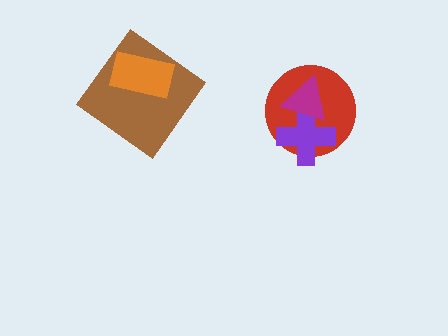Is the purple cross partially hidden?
Yes, it is partially covered by another shape.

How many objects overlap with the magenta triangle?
2 objects overlap with the magenta triangle.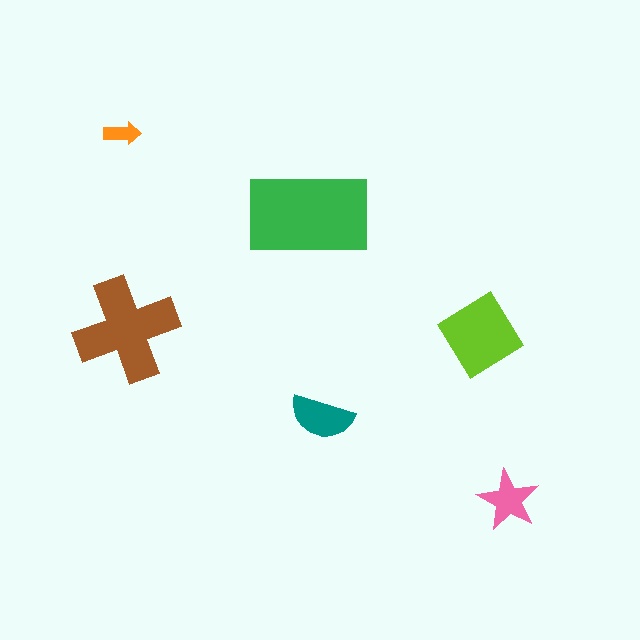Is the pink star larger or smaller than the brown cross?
Smaller.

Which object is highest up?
The orange arrow is topmost.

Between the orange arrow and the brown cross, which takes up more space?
The brown cross.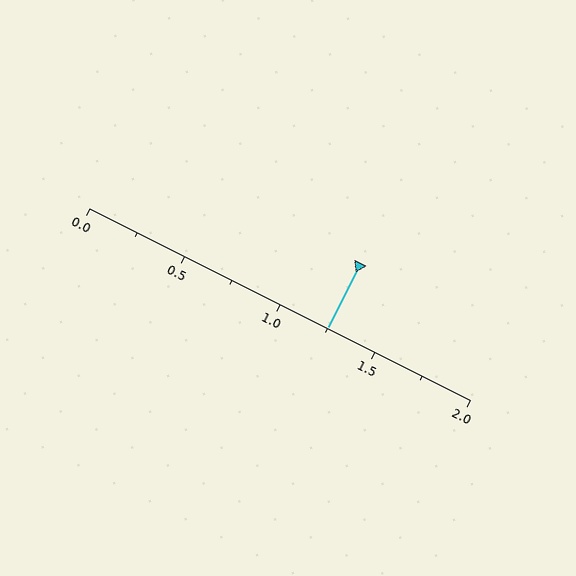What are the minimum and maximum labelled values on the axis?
The axis runs from 0.0 to 2.0.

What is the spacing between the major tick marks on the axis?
The major ticks are spaced 0.5 apart.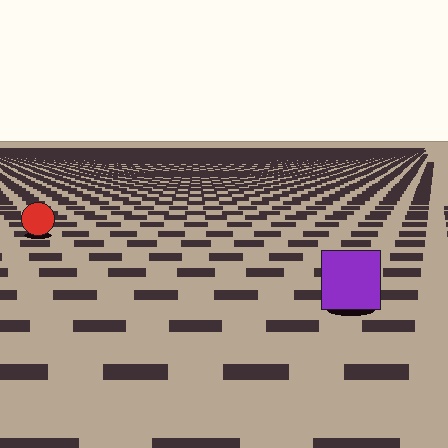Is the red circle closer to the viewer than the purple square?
No. The purple square is closer — you can tell from the texture gradient: the ground texture is coarser near it.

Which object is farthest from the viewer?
The red circle is farthest from the viewer. It appears smaller and the ground texture around it is denser.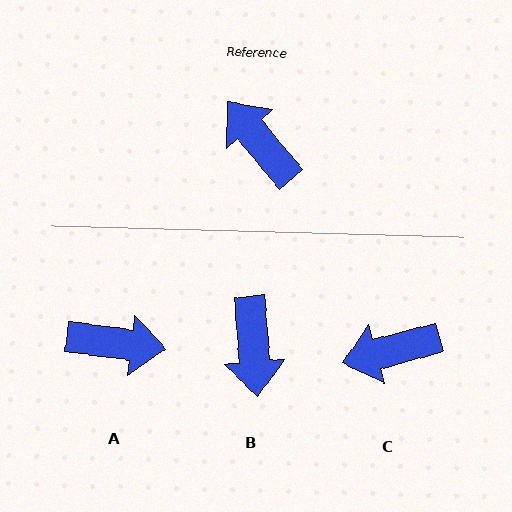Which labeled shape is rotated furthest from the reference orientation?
B, about 146 degrees away.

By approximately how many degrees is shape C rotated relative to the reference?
Approximately 65 degrees counter-clockwise.